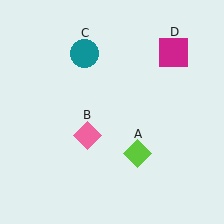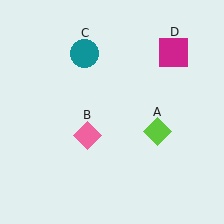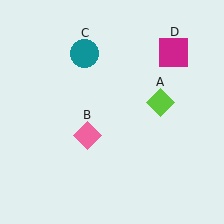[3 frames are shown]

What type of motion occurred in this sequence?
The lime diamond (object A) rotated counterclockwise around the center of the scene.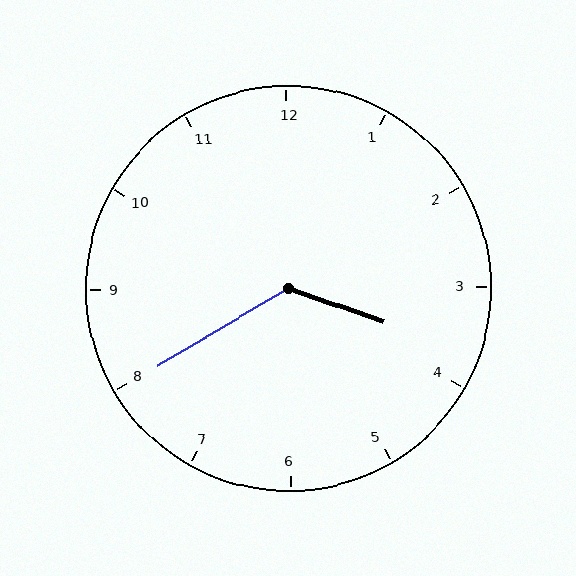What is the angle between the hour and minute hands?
Approximately 130 degrees.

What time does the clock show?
3:40.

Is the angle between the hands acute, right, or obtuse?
It is obtuse.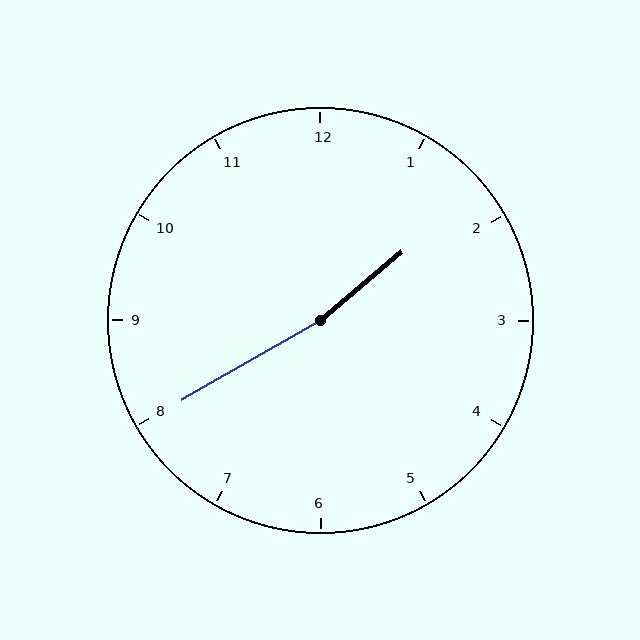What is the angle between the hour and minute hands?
Approximately 170 degrees.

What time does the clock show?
1:40.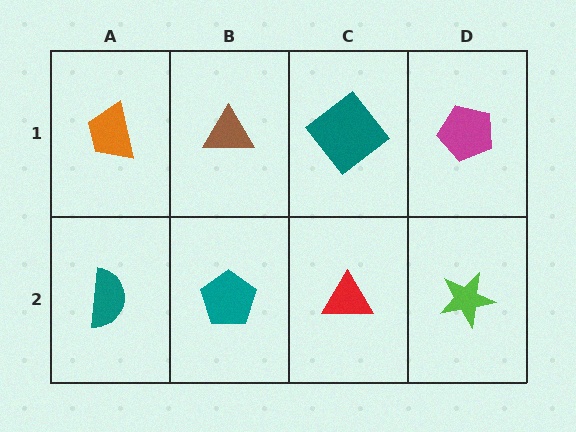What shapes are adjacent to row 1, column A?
A teal semicircle (row 2, column A), a brown triangle (row 1, column B).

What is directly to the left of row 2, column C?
A teal pentagon.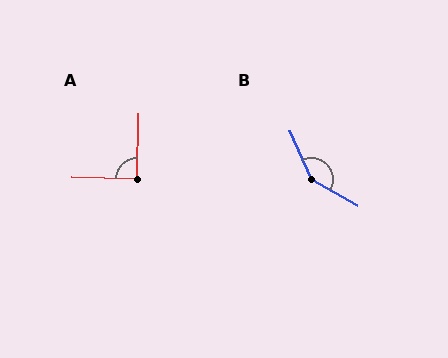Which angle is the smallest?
A, at approximately 89 degrees.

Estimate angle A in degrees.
Approximately 89 degrees.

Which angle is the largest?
B, at approximately 143 degrees.